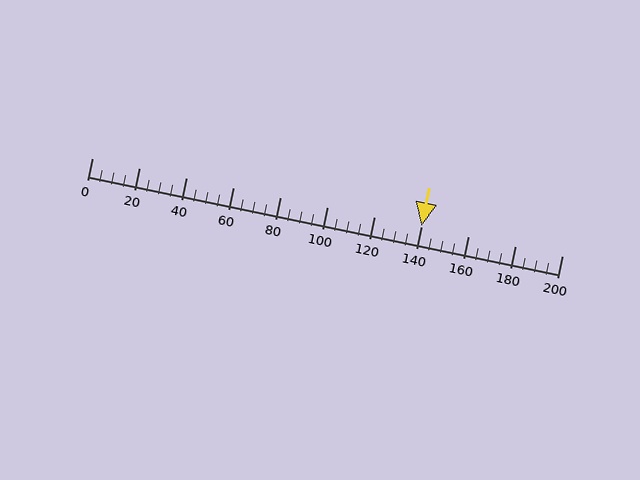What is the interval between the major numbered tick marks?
The major tick marks are spaced 20 units apart.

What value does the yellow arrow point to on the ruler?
The yellow arrow points to approximately 140.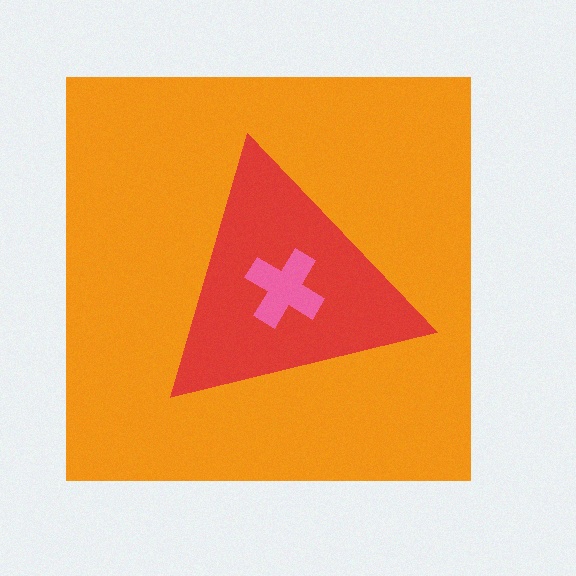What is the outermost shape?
The orange square.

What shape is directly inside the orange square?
The red triangle.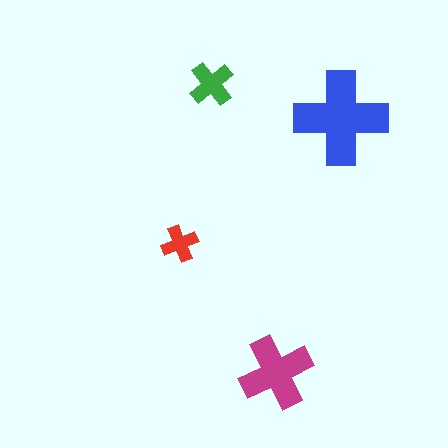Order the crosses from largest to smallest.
the blue one, the magenta one, the green one, the red one.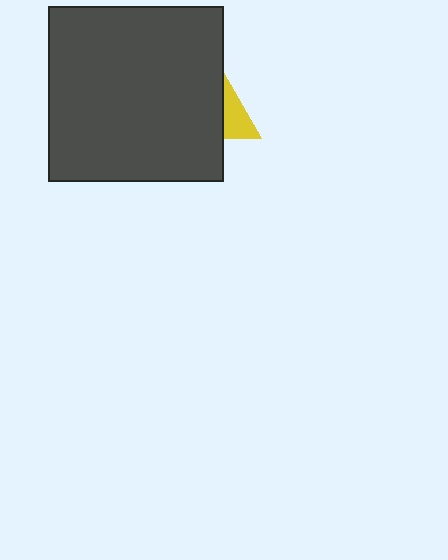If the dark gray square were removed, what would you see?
You would see the complete yellow triangle.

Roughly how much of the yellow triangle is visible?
A small part of it is visible (roughly 34%).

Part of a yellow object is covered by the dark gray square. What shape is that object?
It is a triangle.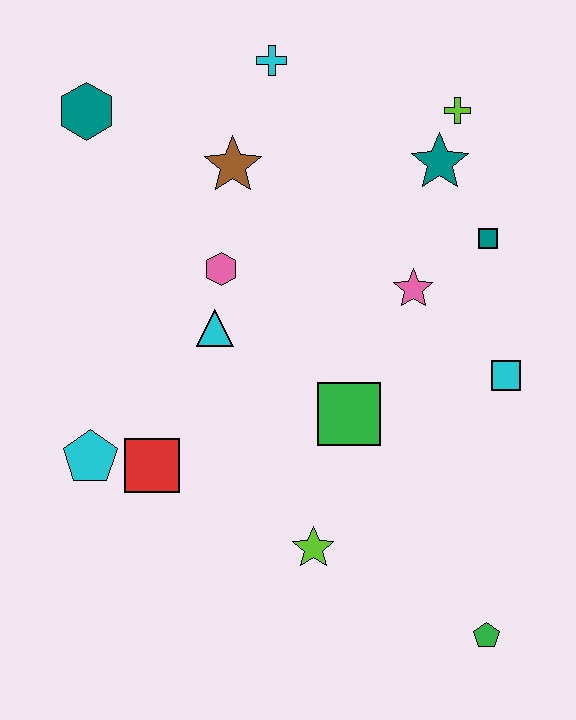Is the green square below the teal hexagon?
Yes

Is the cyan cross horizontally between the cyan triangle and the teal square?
Yes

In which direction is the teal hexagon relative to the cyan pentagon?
The teal hexagon is above the cyan pentagon.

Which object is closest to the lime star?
The green square is closest to the lime star.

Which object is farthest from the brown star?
The green pentagon is farthest from the brown star.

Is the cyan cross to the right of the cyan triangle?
Yes